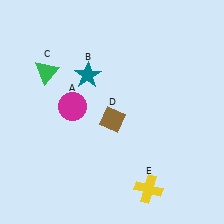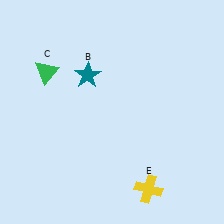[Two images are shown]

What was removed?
The brown diamond (D), the magenta circle (A) were removed in Image 2.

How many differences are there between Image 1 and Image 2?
There are 2 differences between the two images.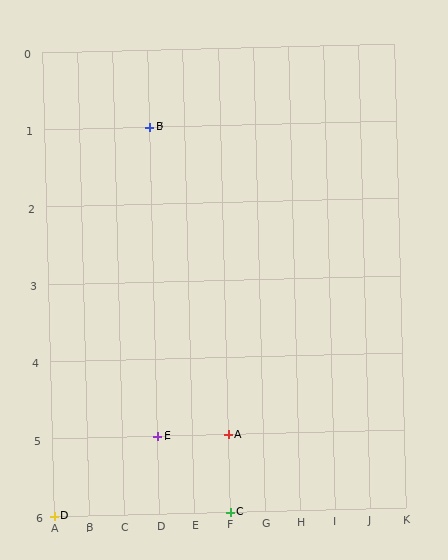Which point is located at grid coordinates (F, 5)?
Point A is at (F, 5).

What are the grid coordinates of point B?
Point B is at grid coordinates (D, 1).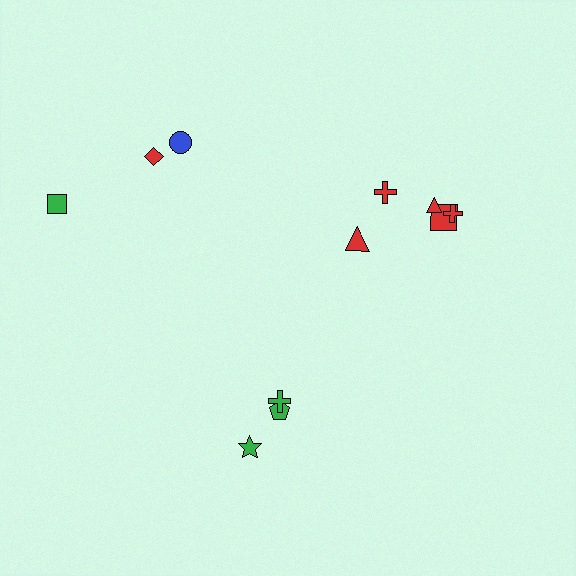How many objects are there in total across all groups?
There are 11 objects.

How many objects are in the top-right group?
There are 5 objects.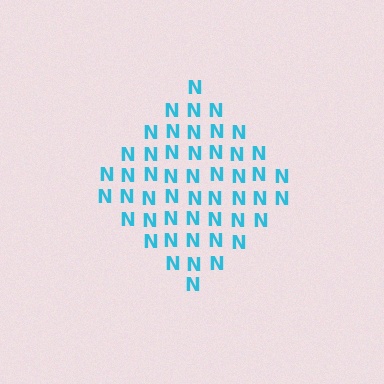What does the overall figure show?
The overall figure shows a diamond.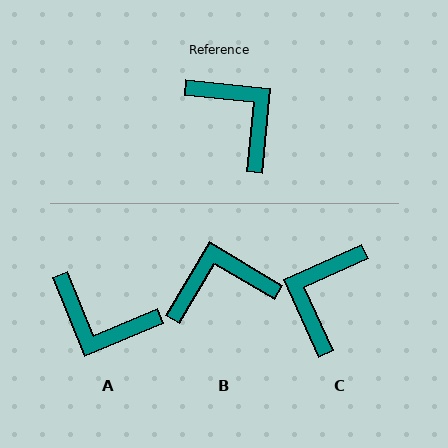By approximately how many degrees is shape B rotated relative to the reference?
Approximately 65 degrees counter-clockwise.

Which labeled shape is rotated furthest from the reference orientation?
A, about 152 degrees away.